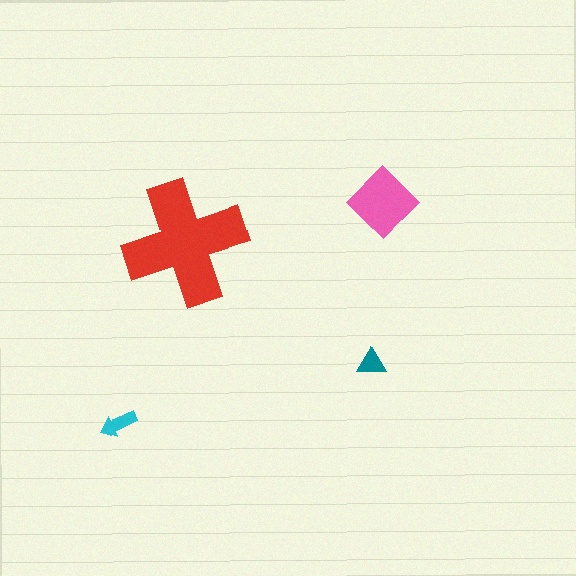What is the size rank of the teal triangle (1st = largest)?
4th.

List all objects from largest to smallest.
The red cross, the pink diamond, the cyan arrow, the teal triangle.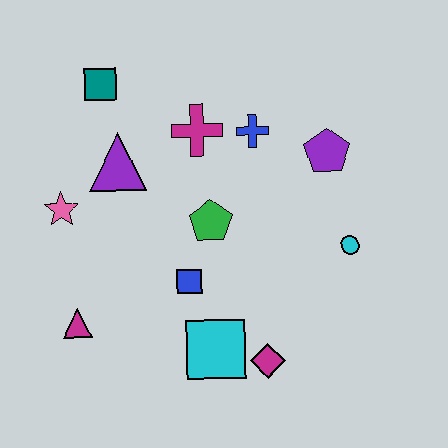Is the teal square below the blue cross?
No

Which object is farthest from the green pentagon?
The teal square is farthest from the green pentagon.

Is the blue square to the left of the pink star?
No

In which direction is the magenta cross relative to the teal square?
The magenta cross is to the right of the teal square.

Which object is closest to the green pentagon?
The blue square is closest to the green pentagon.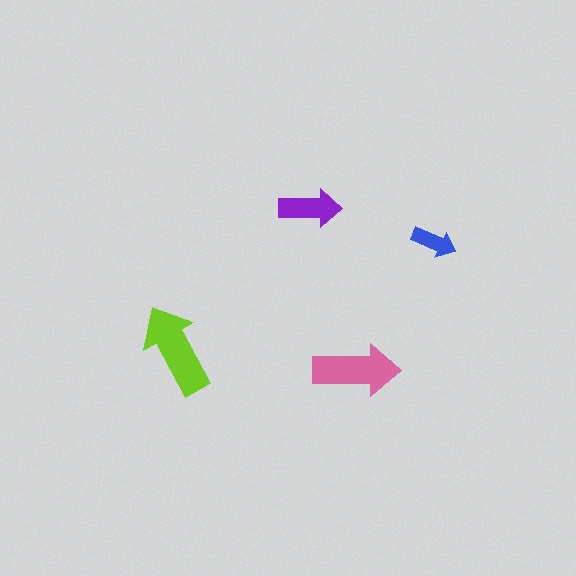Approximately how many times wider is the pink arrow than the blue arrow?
About 2 times wider.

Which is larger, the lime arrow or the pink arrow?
The lime one.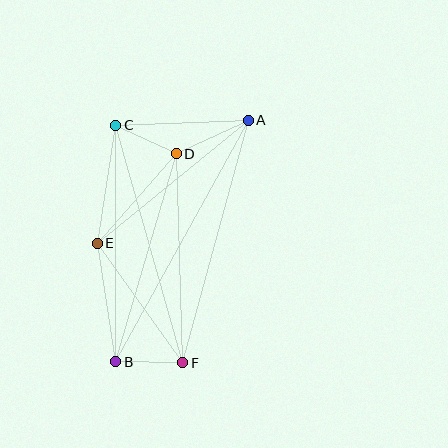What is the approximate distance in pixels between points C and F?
The distance between C and F is approximately 247 pixels.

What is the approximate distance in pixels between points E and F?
The distance between E and F is approximately 147 pixels.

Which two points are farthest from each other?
Points A and B are farthest from each other.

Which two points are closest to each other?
Points C and D are closest to each other.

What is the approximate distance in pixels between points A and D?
The distance between A and D is approximately 79 pixels.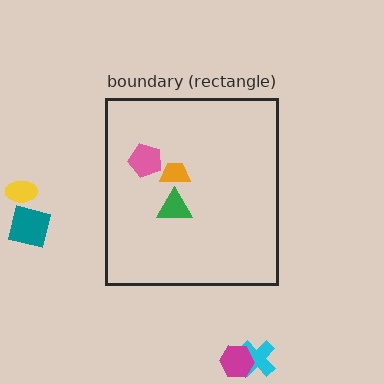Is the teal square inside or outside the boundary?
Outside.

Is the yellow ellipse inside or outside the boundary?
Outside.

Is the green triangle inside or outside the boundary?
Inside.